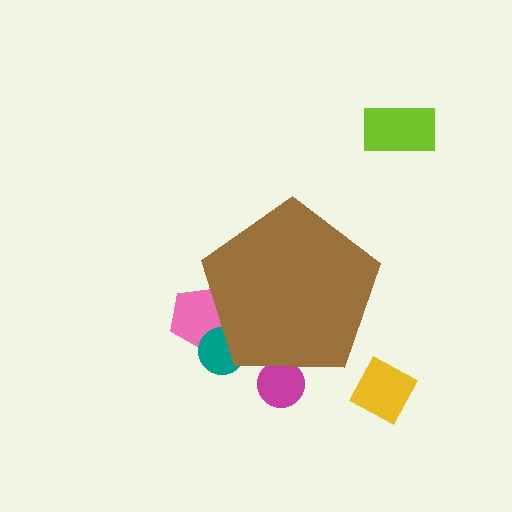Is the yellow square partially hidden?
No, the yellow square is fully visible.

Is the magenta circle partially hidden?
Yes, the magenta circle is partially hidden behind the brown pentagon.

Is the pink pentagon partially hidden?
Yes, the pink pentagon is partially hidden behind the brown pentagon.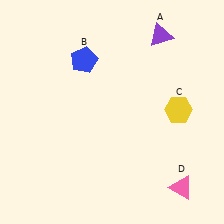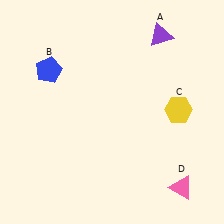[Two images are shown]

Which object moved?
The blue pentagon (B) moved left.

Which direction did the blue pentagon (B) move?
The blue pentagon (B) moved left.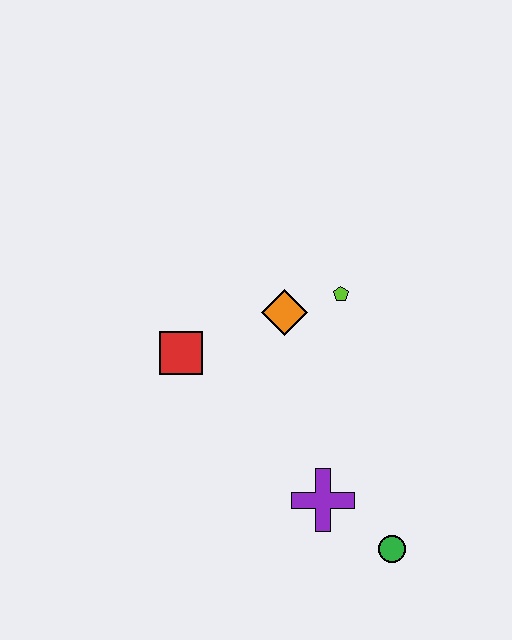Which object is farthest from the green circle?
The red square is farthest from the green circle.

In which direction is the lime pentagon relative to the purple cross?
The lime pentagon is above the purple cross.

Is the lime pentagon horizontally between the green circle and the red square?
Yes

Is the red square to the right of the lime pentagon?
No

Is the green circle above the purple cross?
No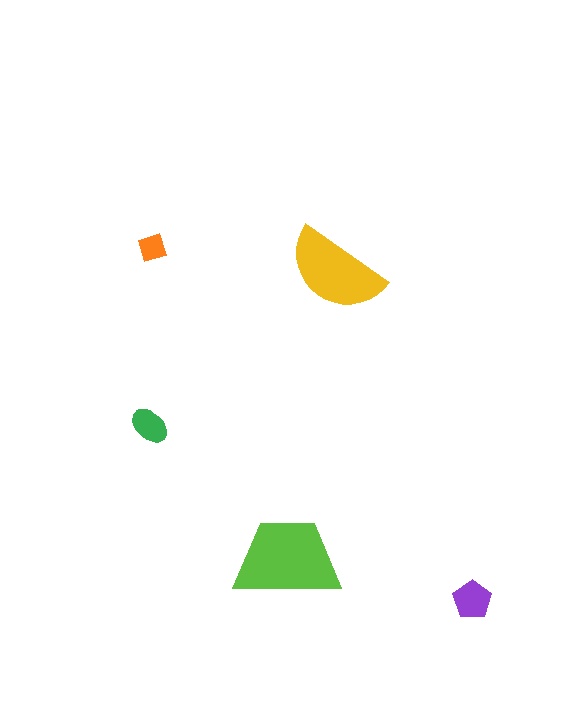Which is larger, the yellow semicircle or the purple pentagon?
The yellow semicircle.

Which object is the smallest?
The orange diamond.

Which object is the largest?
The lime trapezoid.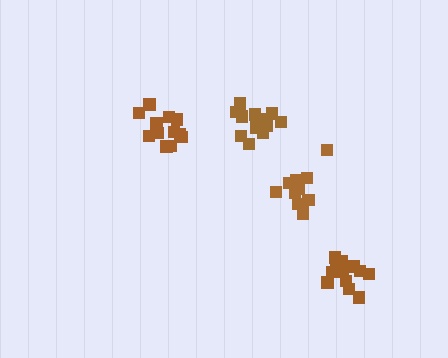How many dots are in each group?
Group 1: 11 dots, Group 2: 12 dots, Group 3: 15 dots, Group 4: 14 dots (52 total).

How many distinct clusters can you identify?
There are 4 distinct clusters.